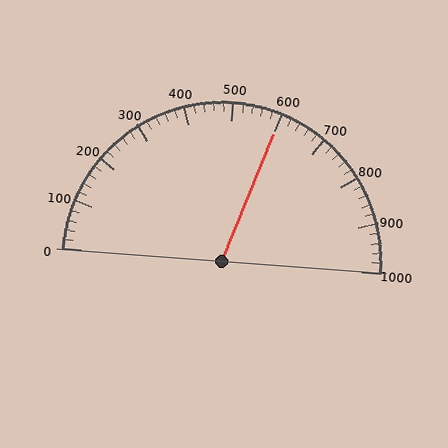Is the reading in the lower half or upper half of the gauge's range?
The reading is in the upper half of the range (0 to 1000).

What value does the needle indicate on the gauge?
The needle indicates approximately 600.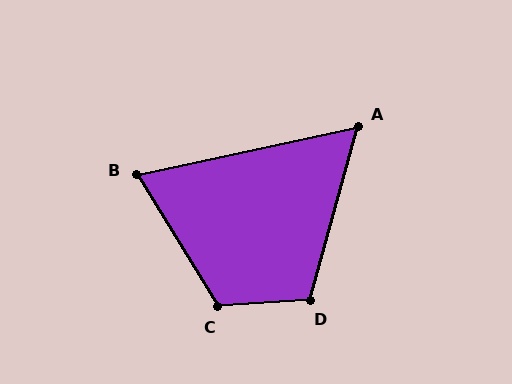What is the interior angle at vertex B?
Approximately 71 degrees (acute).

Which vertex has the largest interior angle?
C, at approximately 118 degrees.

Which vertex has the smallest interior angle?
A, at approximately 62 degrees.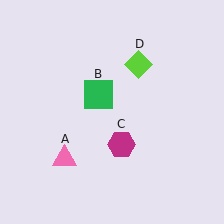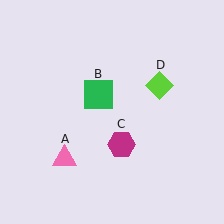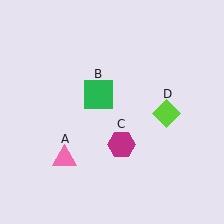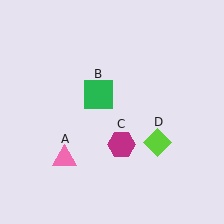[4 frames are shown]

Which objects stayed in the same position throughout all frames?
Pink triangle (object A) and green square (object B) and magenta hexagon (object C) remained stationary.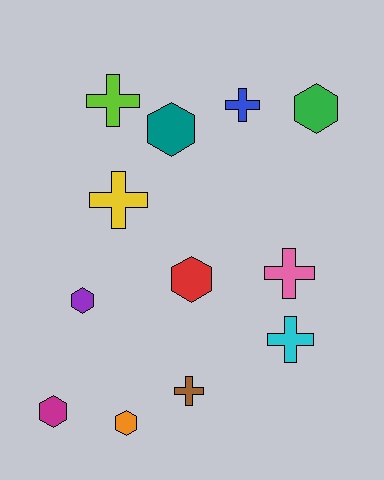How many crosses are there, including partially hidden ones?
There are 6 crosses.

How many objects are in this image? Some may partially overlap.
There are 12 objects.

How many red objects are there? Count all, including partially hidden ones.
There is 1 red object.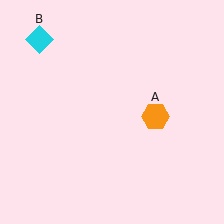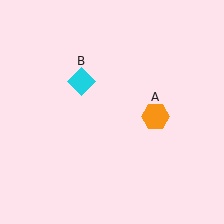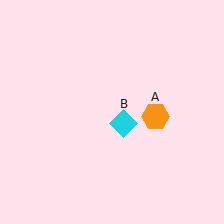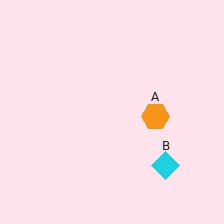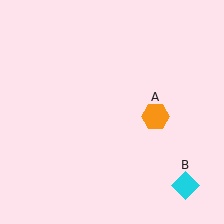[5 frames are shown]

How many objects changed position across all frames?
1 object changed position: cyan diamond (object B).